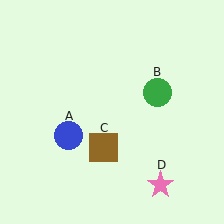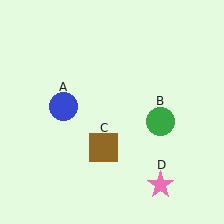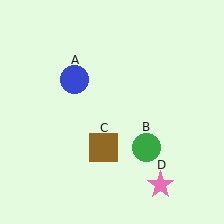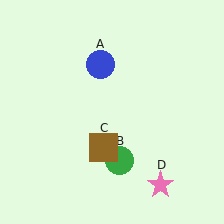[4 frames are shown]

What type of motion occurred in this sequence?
The blue circle (object A), green circle (object B) rotated clockwise around the center of the scene.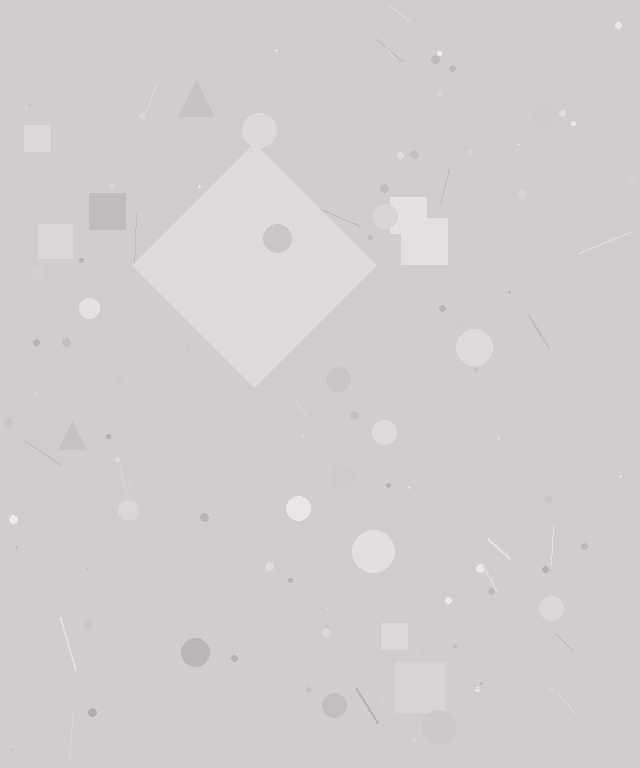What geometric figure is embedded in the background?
A diamond is embedded in the background.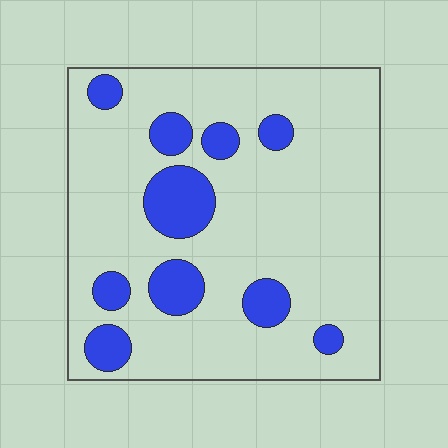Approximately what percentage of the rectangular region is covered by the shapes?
Approximately 15%.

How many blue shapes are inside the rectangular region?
10.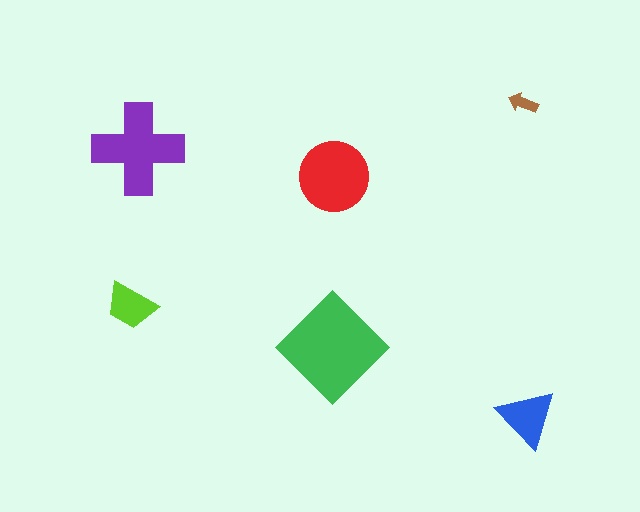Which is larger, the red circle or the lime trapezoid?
The red circle.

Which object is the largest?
The green diamond.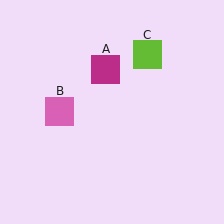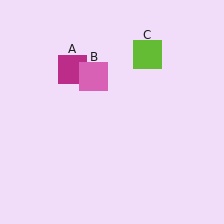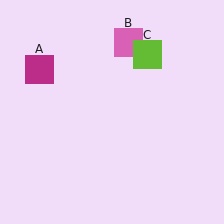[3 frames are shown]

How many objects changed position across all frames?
2 objects changed position: magenta square (object A), pink square (object B).